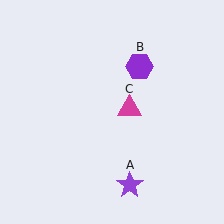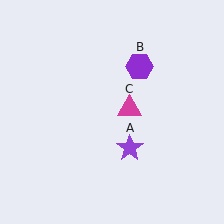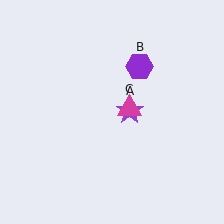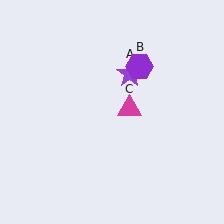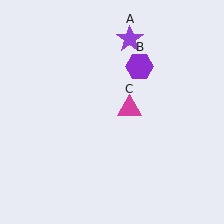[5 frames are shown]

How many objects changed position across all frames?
1 object changed position: purple star (object A).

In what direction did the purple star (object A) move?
The purple star (object A) moved up.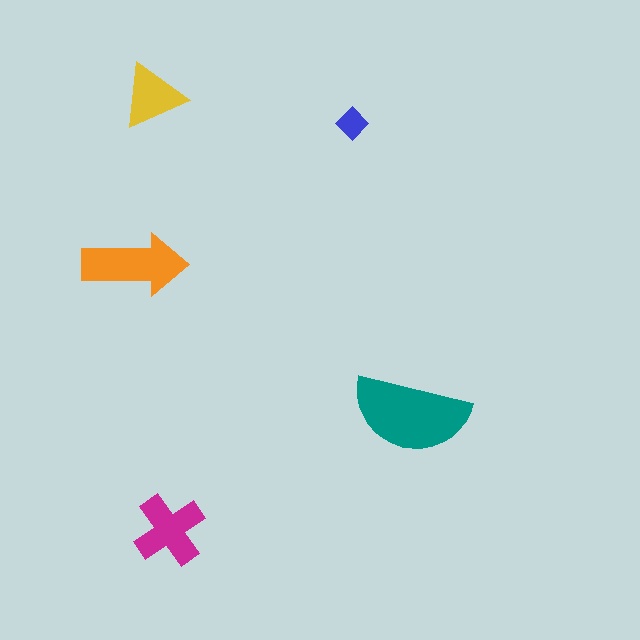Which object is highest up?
The yellow triangle is topmost.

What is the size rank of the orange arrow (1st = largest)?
2nd.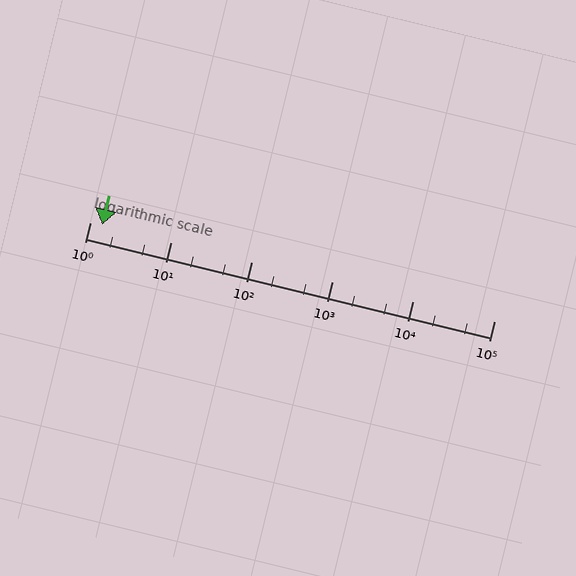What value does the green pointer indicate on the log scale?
The pointer indicates approximately 1.4.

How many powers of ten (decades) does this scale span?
The scale spans 5 decades, from 1 to 100000.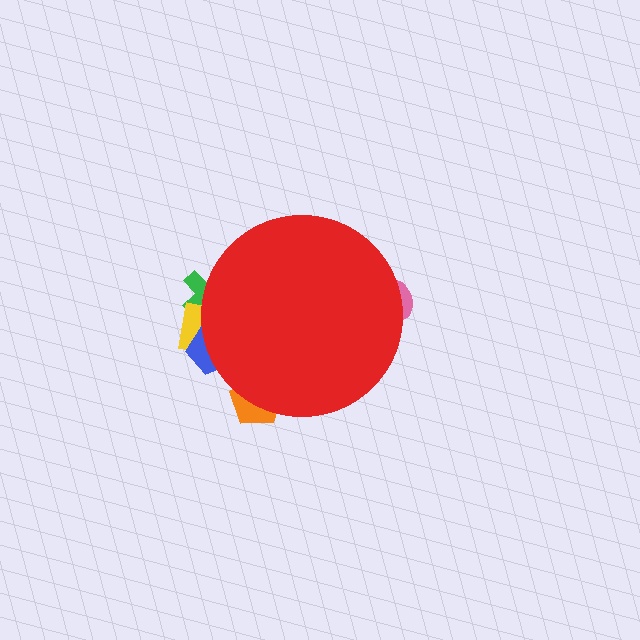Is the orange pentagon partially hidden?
Yes, the orange pentagon is partially hidden behind the red circle.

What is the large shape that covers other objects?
A red circle.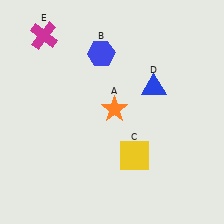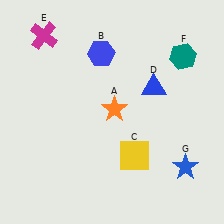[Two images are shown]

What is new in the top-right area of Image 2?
A teal hexagon (F) was added in the top-right area of Image 2.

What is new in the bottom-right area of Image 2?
A blue star (G) was added in the bottom-right area of Image 2.